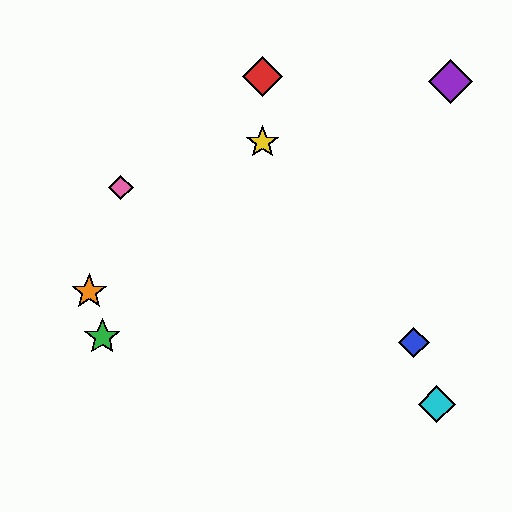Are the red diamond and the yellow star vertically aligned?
Yes, both are at x≈263.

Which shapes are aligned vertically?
The red diamond, the yellow star are aligned vertically.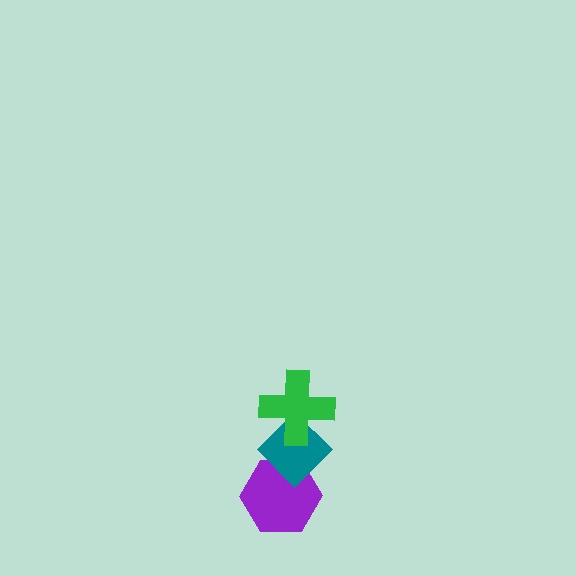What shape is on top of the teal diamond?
The green cross is on top of the teal diamond.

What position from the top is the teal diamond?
The teal diamond is 2nd from the top.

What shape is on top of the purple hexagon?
The teal diamond is on top of the purple hexagon.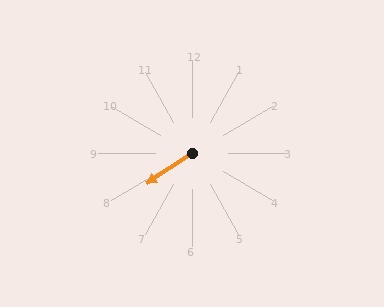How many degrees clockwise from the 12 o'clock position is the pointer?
Approximately 236 degrees.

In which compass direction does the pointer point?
Southwest.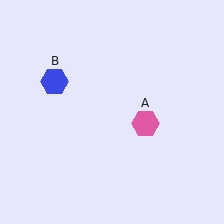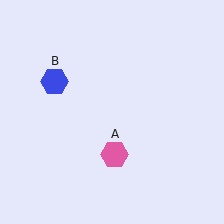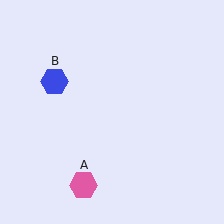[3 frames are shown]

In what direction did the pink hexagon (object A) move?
The pink hexagon (object A) moved down and to the left.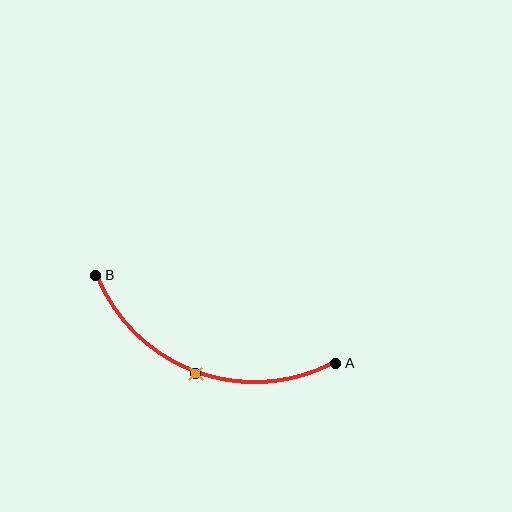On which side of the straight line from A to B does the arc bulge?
The arc bulges below the straight line connecting A and B.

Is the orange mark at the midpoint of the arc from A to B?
Yes. The orange mark lies on the arc at equal arc-length from both A and B — it is the arc midpoint.